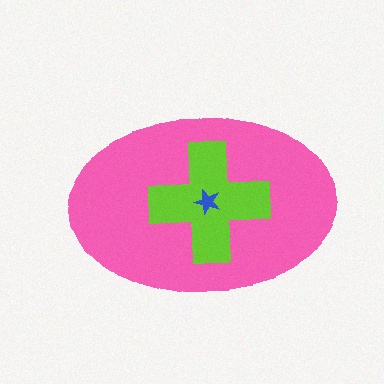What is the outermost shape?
The pink ellipse.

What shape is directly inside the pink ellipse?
The lime cross.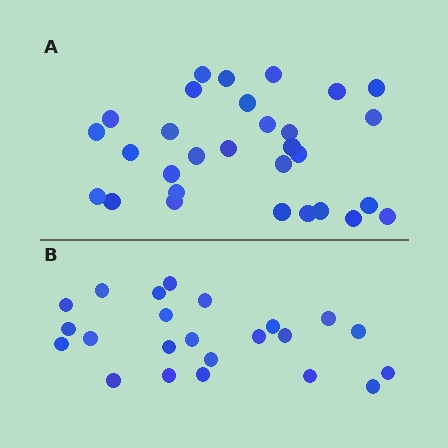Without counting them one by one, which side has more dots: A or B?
Region A (the top region) has more dots.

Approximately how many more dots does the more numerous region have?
Region A has roughly 8 or so more dots than region B.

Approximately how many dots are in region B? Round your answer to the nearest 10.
About 20 dots. (The exact count is 23, which rounds to 20.)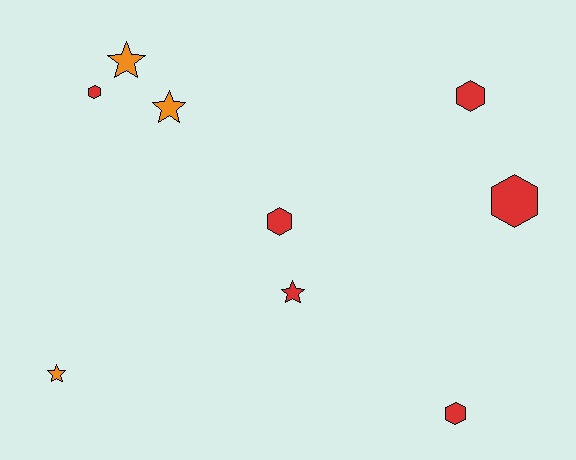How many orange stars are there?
There are 3 orange stars.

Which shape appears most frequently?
Hexagon, with 5 objects.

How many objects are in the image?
There are 9 objects.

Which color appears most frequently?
Red, with 6 objects.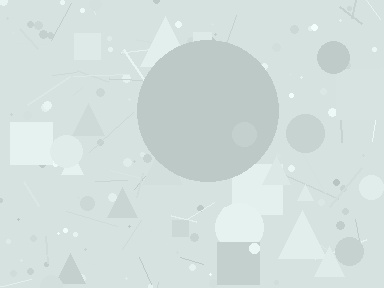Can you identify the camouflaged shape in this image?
The camouflaged shape is a circle.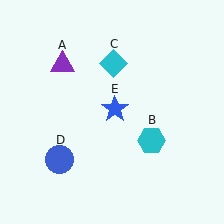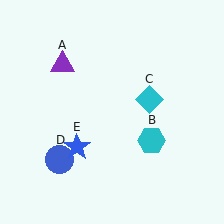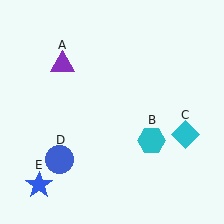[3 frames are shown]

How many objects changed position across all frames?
2 objects changed position: cyan diamond (object C), blue star (object E).